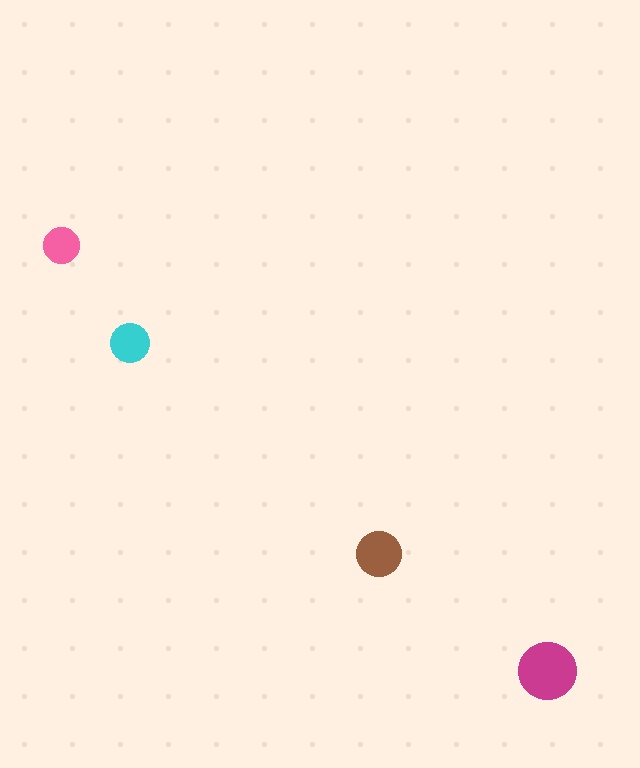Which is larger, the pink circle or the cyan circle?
The cyan one.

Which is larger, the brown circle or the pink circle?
The brown one.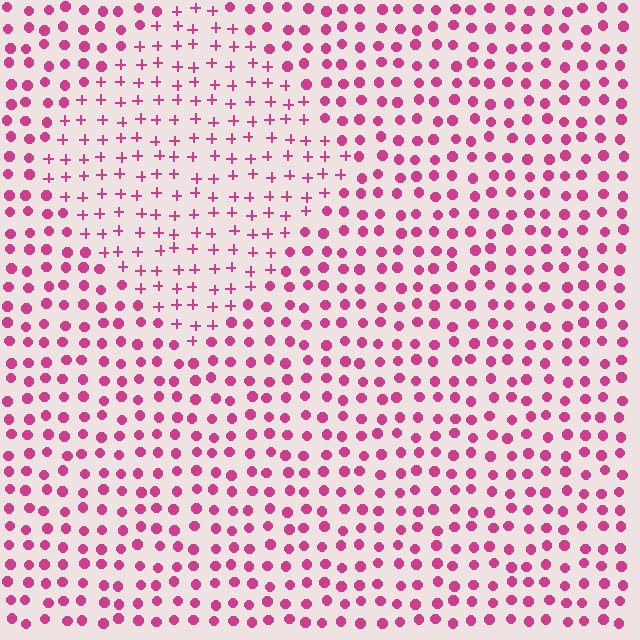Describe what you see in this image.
The image is filled with small magenta elements arranged in a uniform grid. A diamond-shaped region contains plus signs, while the surrounding area contains circles. The boundary is defined purely by the change in element shape.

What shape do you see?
I see a diamond.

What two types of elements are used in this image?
The image uses plus signs inside the diamond region and circles outside it.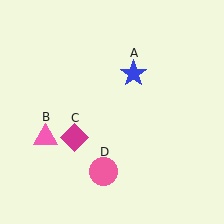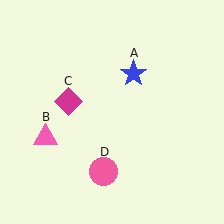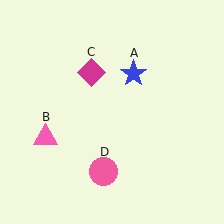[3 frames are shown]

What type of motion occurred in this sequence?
The magenta diamond (object C) rotated clockwise around the center of the scene.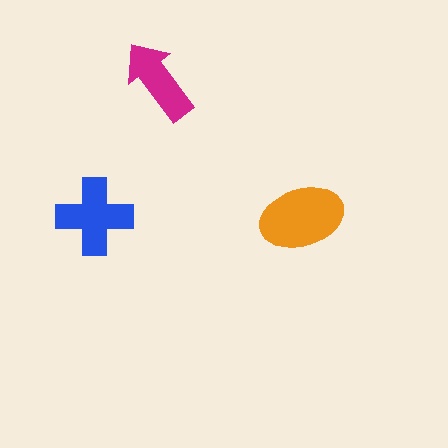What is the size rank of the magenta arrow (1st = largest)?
3rd.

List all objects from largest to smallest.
The orange ellipse, the blue cross, the magenta arrow.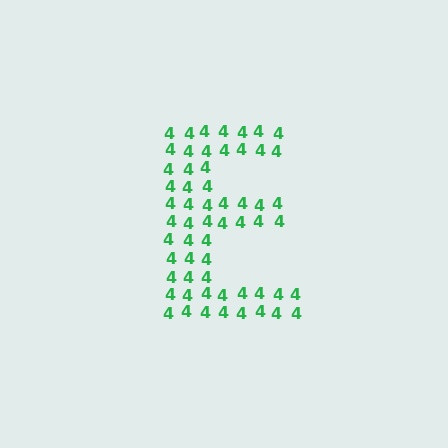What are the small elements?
The small elements are digit 4's.